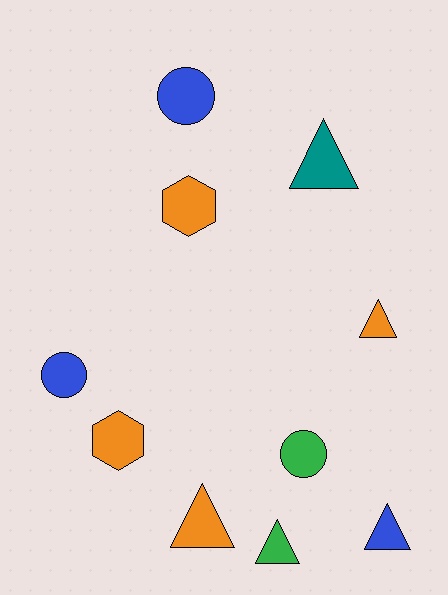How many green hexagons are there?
There are no green hexagons.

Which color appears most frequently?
Orange, with 4 objects.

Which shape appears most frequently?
Triangle, with 5 objects.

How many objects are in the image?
There are 10 objects.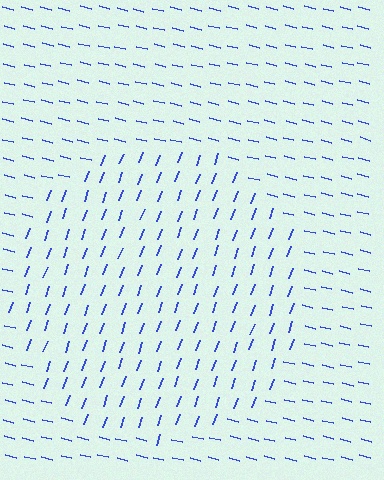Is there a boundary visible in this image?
Yes, there is a texture boundary formed by a change in line orientation.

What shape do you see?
I see a circle.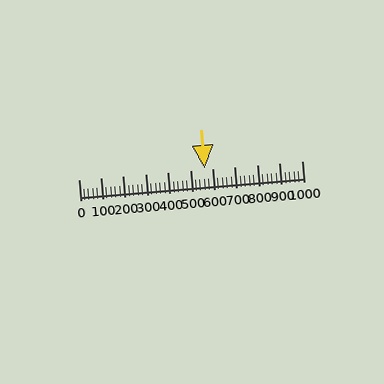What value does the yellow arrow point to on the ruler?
The yellow arrow points to approximately 563.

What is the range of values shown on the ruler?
The ruler shows values from 0 to 1000.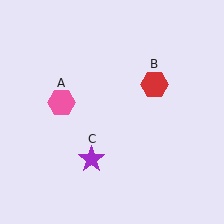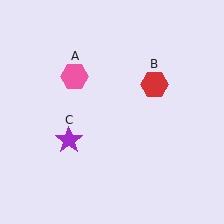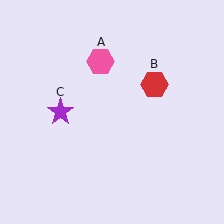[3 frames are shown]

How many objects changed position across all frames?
2 objects changed position: pink hexagon (object A), purple star (object C).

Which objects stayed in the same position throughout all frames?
Red hexagon (object B) remained stationary.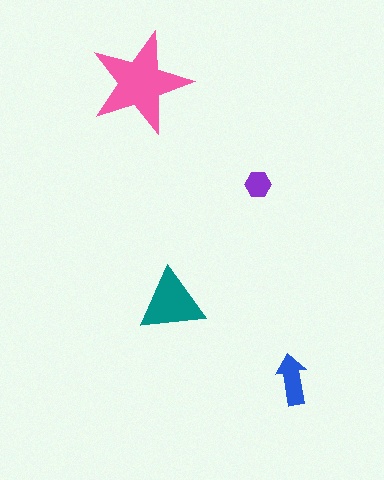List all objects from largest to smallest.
The pink star, the teal triangle, the blue arrow, the purple hexagon.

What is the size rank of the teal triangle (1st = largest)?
2nd.